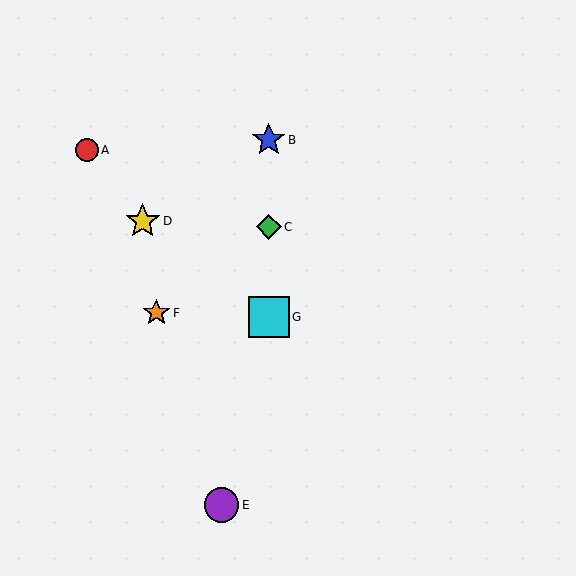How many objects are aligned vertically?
3 objects (B, C, G) are aligned vertically.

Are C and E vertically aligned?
No, C is at x≈269 and E is at x≈221.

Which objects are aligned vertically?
Objects B, C, G are aligned vertically.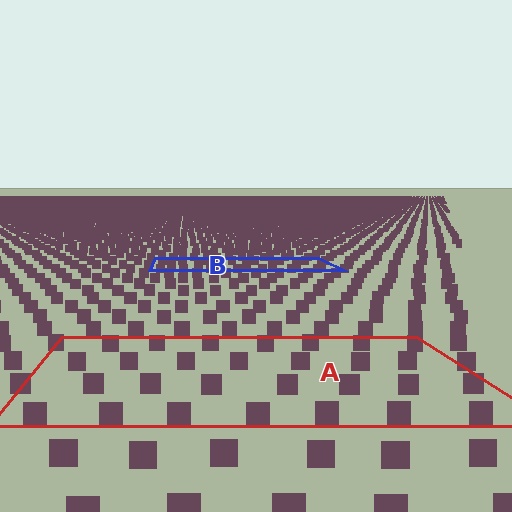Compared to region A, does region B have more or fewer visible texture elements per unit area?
Region B has more texture elements per unit area — they are packed more densely because it is farther away.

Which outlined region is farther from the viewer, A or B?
Region B is farther from the viewer — the texture elements inside it appear smaller and more densely packed.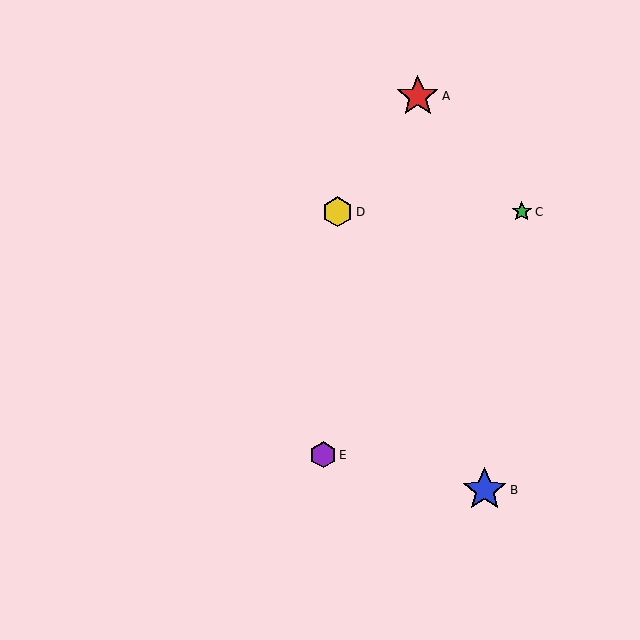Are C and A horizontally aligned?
No, C is at y≈212 and A is at y≈96.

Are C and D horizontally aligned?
Yes, both are at y≈212.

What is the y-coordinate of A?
Object A is at y≈96.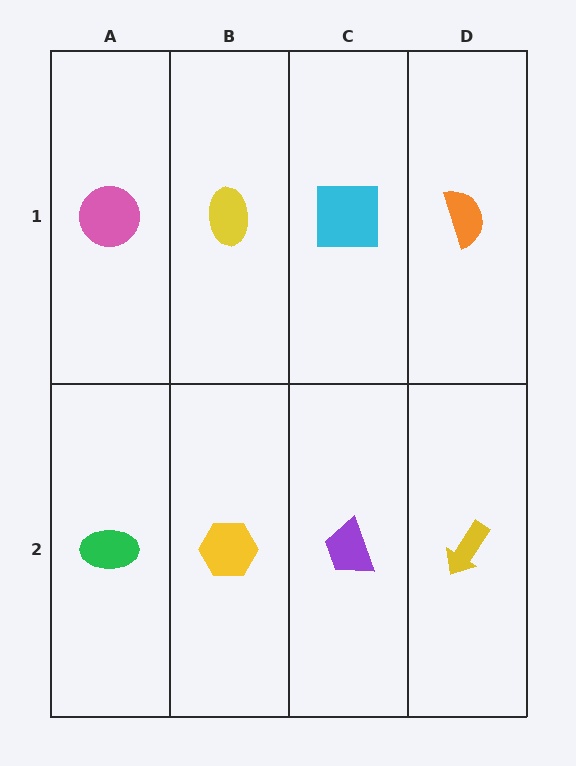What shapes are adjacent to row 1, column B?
A yellow hexagon (row 2, column B), a pink circle (row 1, column A), a cyan square (row 1, column C).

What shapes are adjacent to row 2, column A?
A pink circle (row 1, column A), a yellow hexagon (row 2, column B).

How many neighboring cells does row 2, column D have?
2.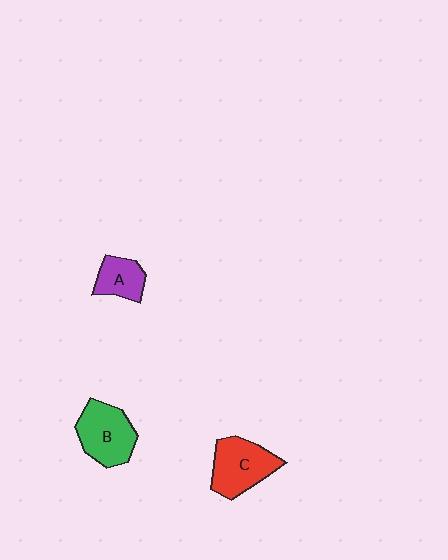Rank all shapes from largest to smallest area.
From largest to smallest: B (green), C (red), A (purple).